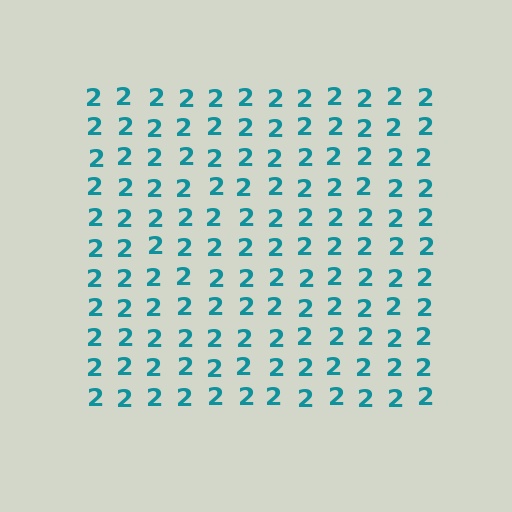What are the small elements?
The small elements are digit 2's.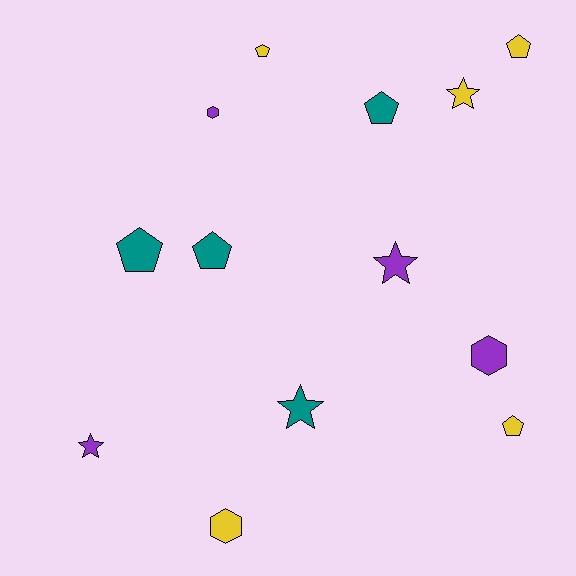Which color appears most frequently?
Yellow, with 5 objects.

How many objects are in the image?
There are 13 objects.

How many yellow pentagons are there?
There are 3 yellow pentagons.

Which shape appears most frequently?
Pentagon, with 6 objects.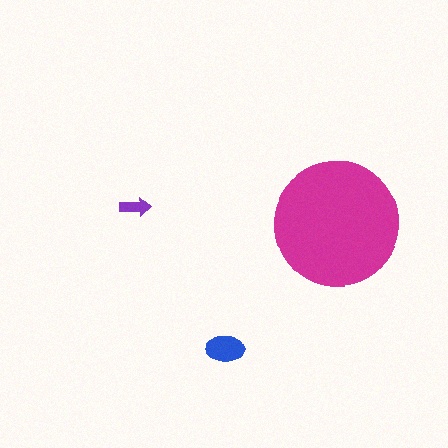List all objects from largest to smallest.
The magenta circle, the blue ellipse, the purple arrow.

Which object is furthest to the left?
The purple arrow is leftmost.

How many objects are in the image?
There are 3 objects in the image.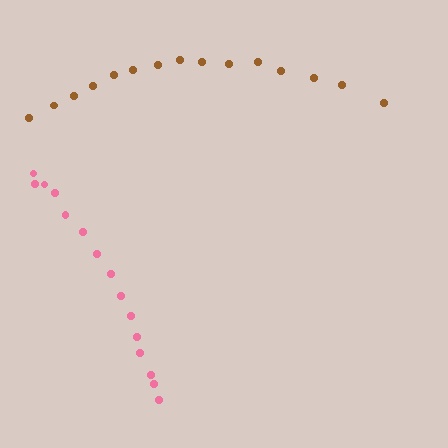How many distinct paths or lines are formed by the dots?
There are 2 distinct paths.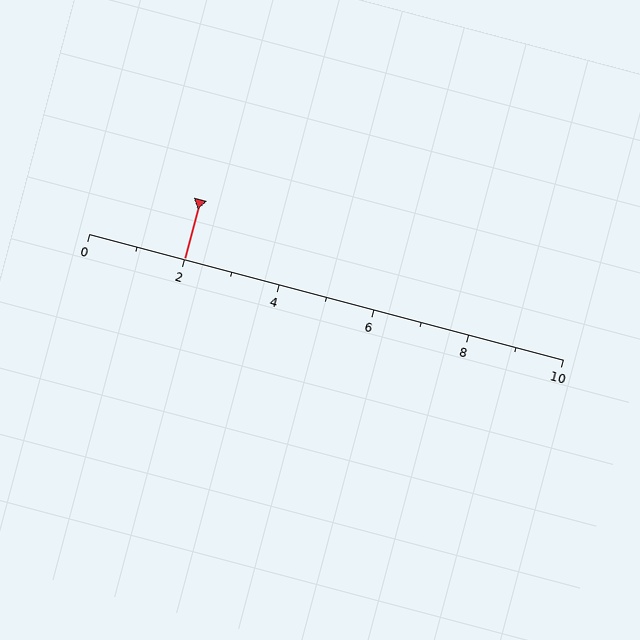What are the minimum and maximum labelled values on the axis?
The axis runs from 0 to 10.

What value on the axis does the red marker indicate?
The marker indicates approximately 2.